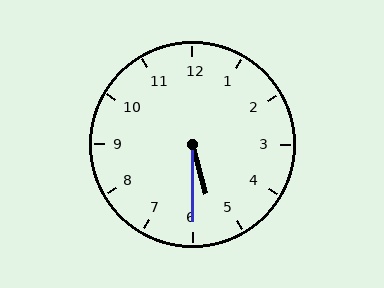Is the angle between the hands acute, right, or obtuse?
It is acute.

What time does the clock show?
5:30.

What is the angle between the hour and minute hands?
Approximately 15 degrees.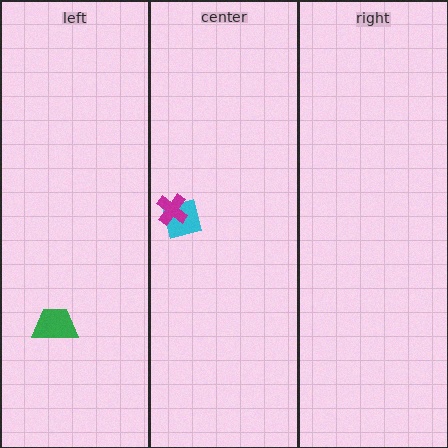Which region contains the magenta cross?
The center region.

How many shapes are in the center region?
2.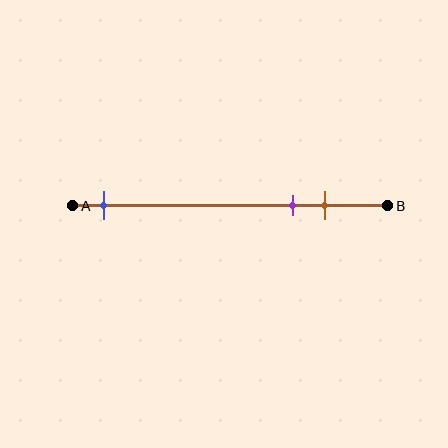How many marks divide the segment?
There are 3 marks dividing the segment.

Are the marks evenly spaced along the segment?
No, the marks are not evenly spaced.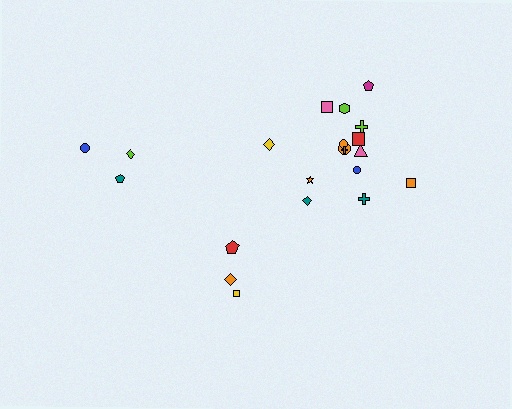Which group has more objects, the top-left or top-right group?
The top-right group.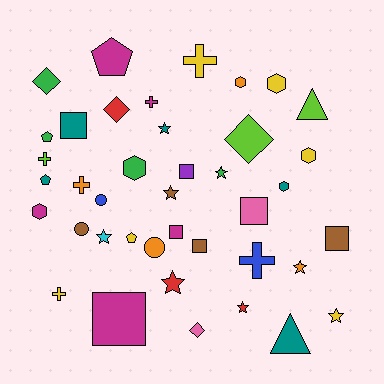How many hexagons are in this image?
There are 6 hexagons.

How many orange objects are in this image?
There are 4 orange objects.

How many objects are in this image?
There are 40 objects.